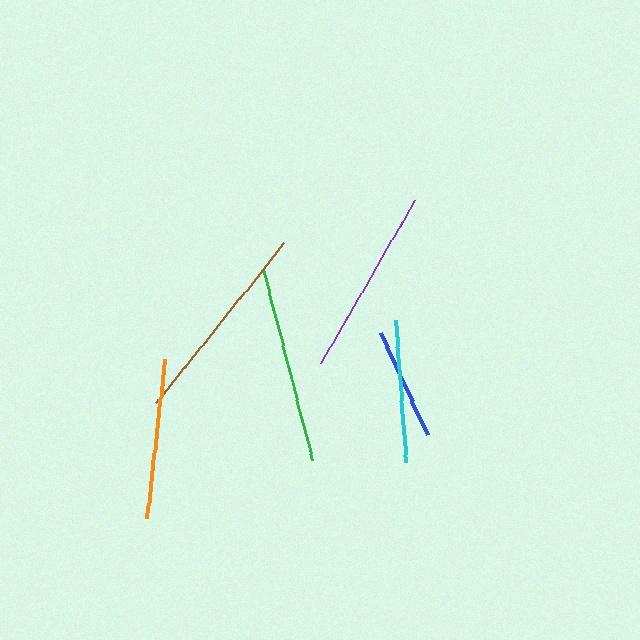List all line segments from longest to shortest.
From longest to shortest: brown, green, purple, orange, cyan, blue.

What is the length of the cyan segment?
The cyan segment is approximately 142 pixels long.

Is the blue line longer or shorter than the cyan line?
The cyan line is longer than the blue line.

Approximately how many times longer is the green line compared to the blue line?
The green line is approximately 1.8 times the length of the blue line.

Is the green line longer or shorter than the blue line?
The green line is longer than the blue line.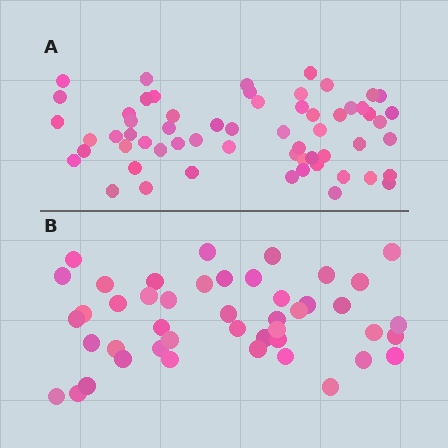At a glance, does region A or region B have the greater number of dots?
Region A (the top region) has more dots.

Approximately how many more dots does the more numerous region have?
Region A has approximately 15 more dots than region B.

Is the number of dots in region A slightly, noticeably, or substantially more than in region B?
Region A has noticeably more, but not dramatically so. The ratio is roughly 1.3 to 1.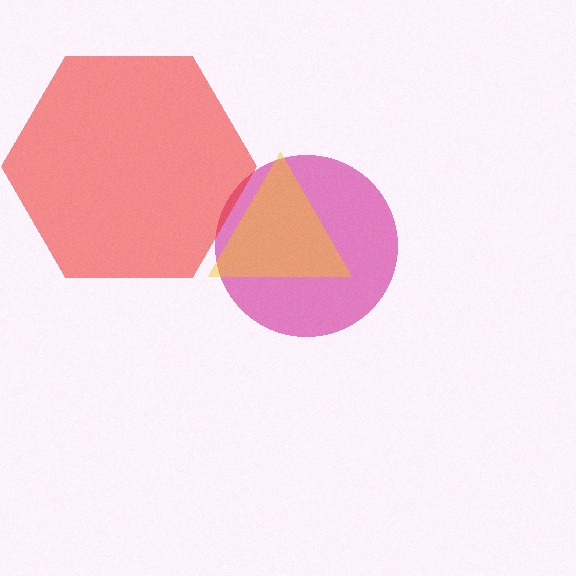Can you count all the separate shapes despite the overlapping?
Yes, there are 3 separate shapes.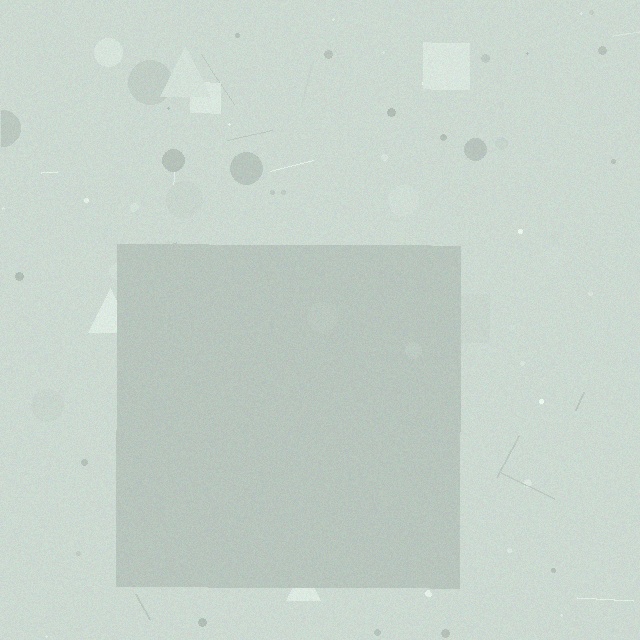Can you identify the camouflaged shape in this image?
The camouflaged shape is a square.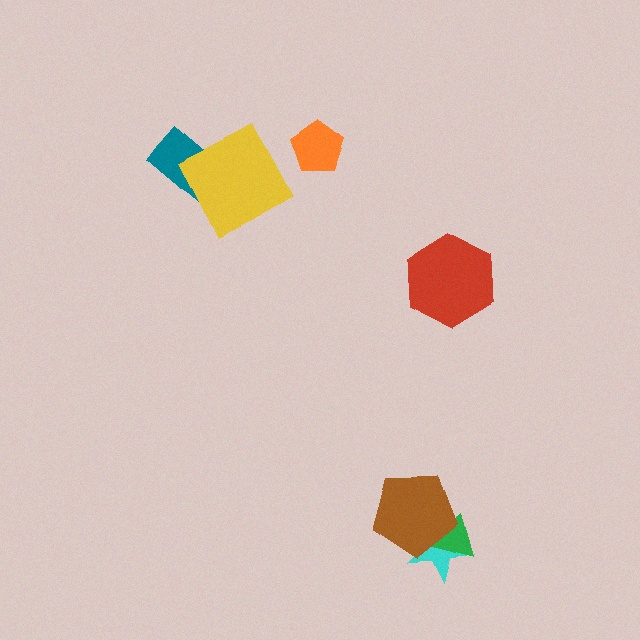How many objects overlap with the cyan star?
2 objects overlap with the cyan star.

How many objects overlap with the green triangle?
2 objects overlap with the green triangle.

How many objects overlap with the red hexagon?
0 objects overlap with the red hexagon.